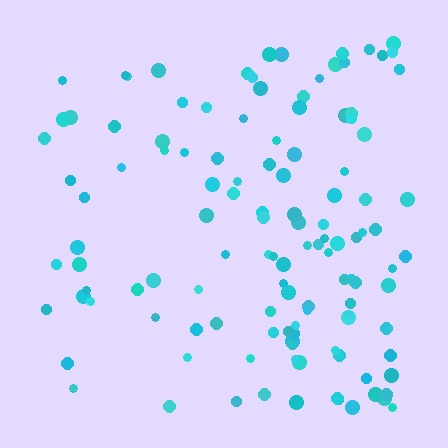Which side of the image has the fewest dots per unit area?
The left.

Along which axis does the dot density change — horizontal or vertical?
Horizontal.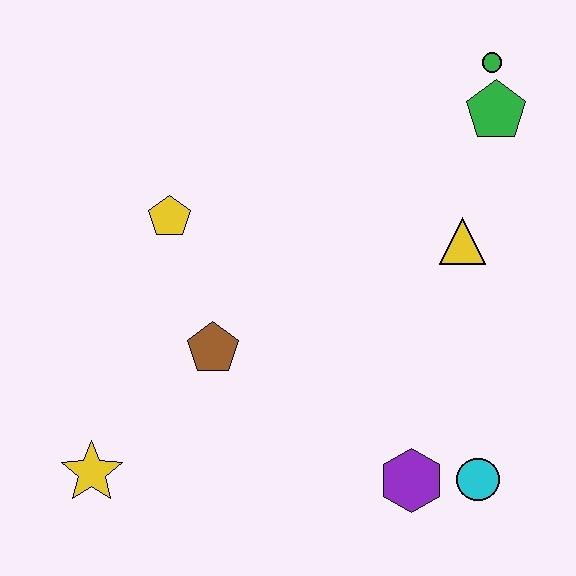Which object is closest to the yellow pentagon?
The brown pentagon is closest to the yellow pentagon.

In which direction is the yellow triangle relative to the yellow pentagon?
The yellow triangle is to the right of the yellow pentagon.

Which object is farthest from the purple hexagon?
The green circle is farthest from the purple hexagon.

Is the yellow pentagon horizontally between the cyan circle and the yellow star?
Yes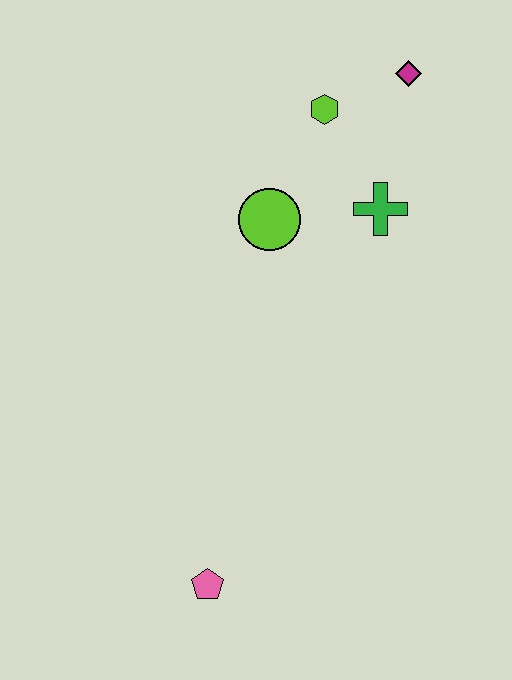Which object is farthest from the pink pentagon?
The magenta diamond is farthest from the pink pentagon.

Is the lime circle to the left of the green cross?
Yes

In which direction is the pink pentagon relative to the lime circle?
The pink pentagon is below the lime circle.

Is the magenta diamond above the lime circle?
Yes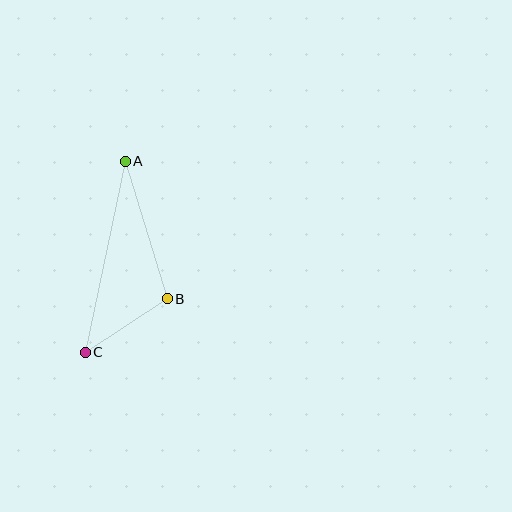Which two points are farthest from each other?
Points A and C are farthest from each other.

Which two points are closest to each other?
Points B and C are closest to each other.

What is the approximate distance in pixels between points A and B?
The distance between A and B is approximately 144 pixels.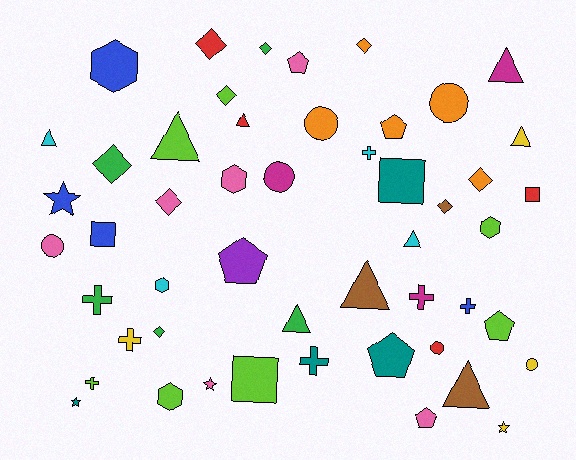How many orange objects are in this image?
There are 5 orange objects.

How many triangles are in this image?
There are 9 triangles.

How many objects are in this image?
There are 50 objects.